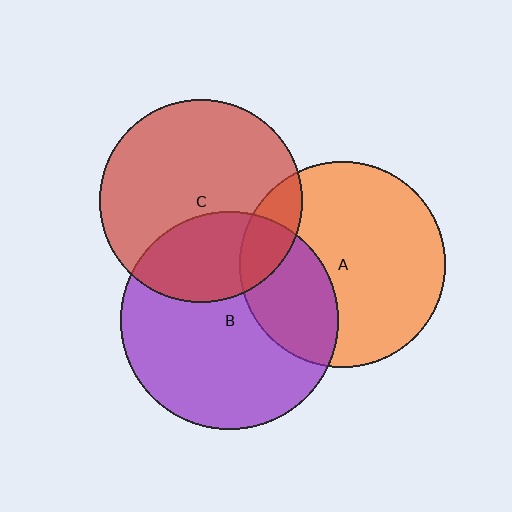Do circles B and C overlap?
Yes.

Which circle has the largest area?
Circle B (purple).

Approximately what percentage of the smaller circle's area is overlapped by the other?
Approximately 35%.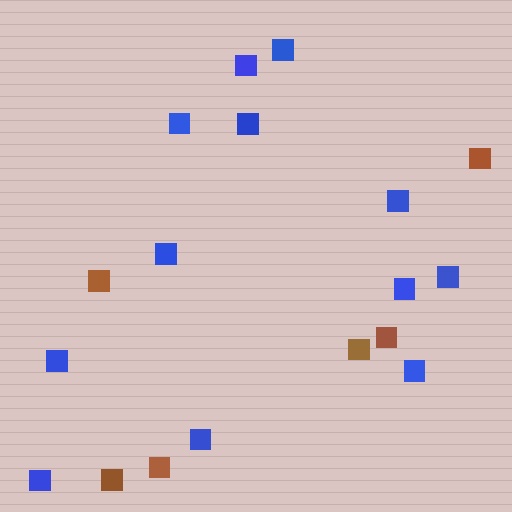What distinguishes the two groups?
There are 2 groups: one group of brown squares (6) and one group of blue squares (12).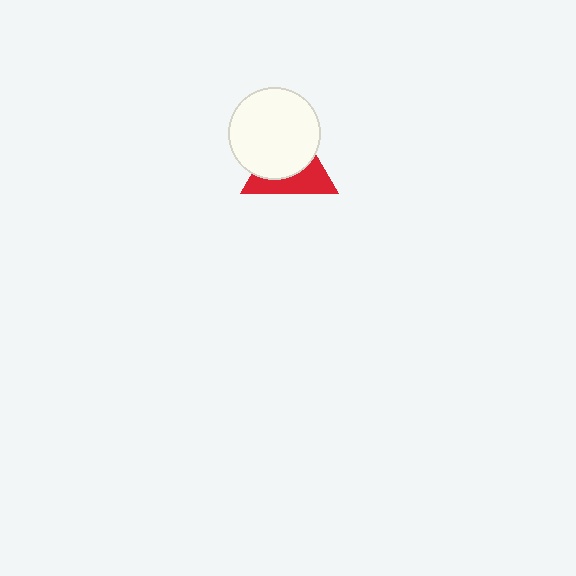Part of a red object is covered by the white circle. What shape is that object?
It is a triangle.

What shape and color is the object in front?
The object in front is a white circle.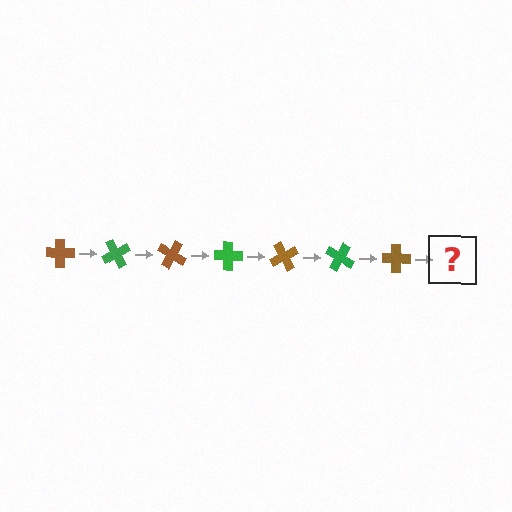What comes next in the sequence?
The next element should be a green cross, rotated 420 degrees from the start.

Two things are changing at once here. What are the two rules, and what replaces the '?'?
The two rules are that it rotates 60 degrees each step and the color cycles through brown and green. The '?' should be a green cross, rotated 420 degrees from the start.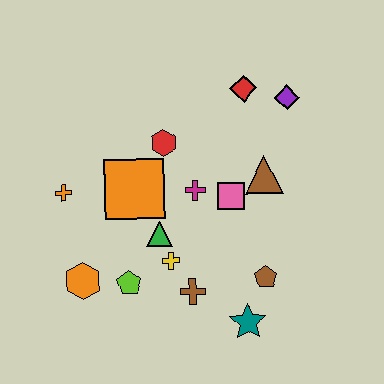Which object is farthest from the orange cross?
The purple diamond is farthest from the orange cross.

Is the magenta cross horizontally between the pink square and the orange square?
Yes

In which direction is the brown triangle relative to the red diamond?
The brown triangle is below the red diamond.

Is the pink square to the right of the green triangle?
Yes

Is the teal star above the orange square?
No